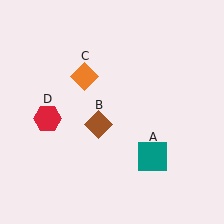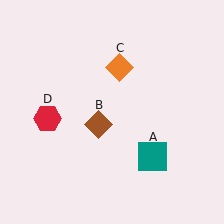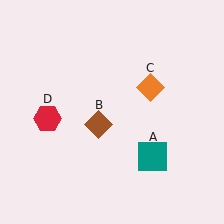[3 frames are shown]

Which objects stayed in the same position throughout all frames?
Teal square (object A) and brown diamond (object B) and red hexagon (object D) remained stationary.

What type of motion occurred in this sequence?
The orange diamond (object C) rotated clockwise around the center of the scene.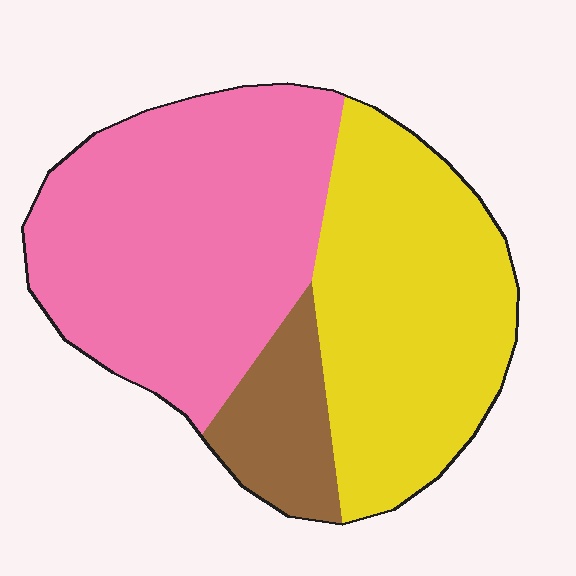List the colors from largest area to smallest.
From largest to smallest: pink, yellow, brown.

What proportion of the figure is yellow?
Yellow takes up about two fifths (2/5) of the figure.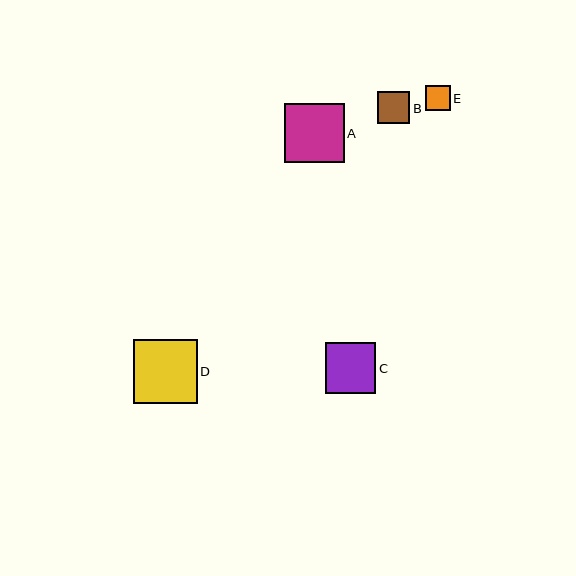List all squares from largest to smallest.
From largest to smallest: D, A, C, B, E.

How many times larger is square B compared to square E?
Square B is approximately 1.3 times the size of square E.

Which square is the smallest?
Square E is the smallest with a size of approximately 25 pixels.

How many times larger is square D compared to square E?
Square D is approximately 2.6 times the size of square E.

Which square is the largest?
Square D is the largest with a size of approximately 64 pixels.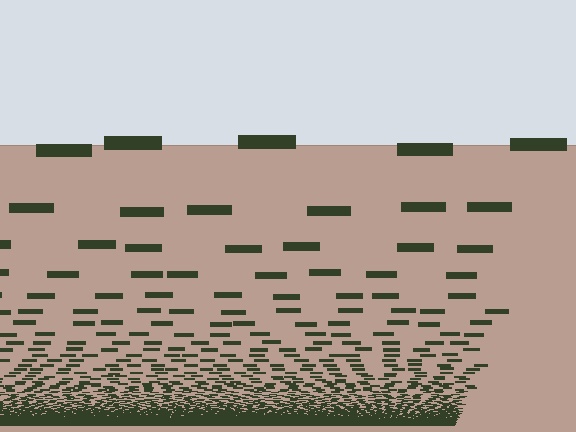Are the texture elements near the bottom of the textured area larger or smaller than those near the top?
Smaller. The gradient is inverted — elements near the bottom are smaller and denser.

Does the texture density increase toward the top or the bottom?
Density increases toward the bottom.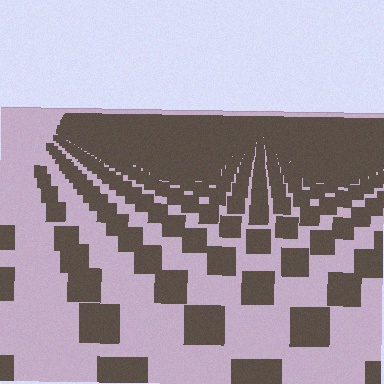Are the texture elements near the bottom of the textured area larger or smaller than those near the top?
Larger. Near the bottom, elements are closer to the viewer and appear at a bigger on-screen size.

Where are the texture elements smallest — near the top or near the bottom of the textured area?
Near the top.